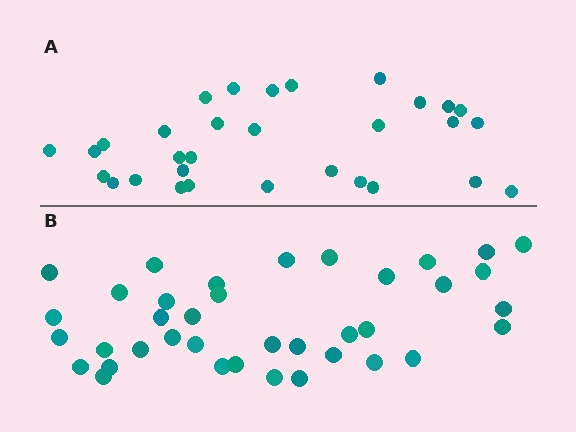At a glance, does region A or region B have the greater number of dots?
Region B (the bottom region) has more dots.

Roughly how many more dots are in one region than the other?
Region B has roughly 8 or so more dots than region A.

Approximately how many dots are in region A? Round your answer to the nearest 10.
About 30 dots. (The exact count is 31, which rounds to 30.)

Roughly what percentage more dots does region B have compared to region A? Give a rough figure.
About 25% more.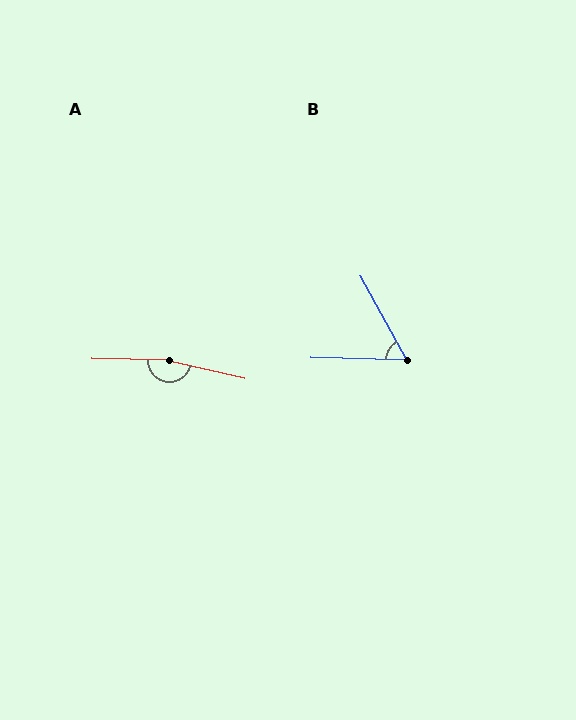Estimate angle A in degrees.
Approximately 168 degrees.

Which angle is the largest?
A, at approximately 168 degrees.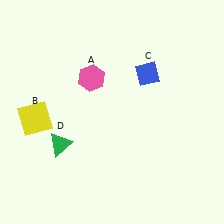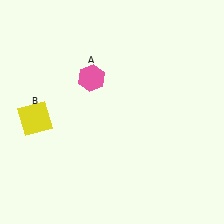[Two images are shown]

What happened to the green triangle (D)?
The green triangle (D) was removed in Image 2. It was in the bottom-left area of Image 1.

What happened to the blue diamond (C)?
The blue diamond (C) was removed in Image 2. It was in the top-right area of Image 1.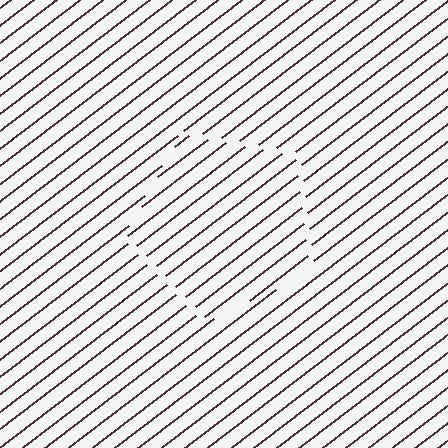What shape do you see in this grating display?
An illusory pentagon. The interior of the shape contains the same grating, shifted by half a period — the contour is defined by the phase discontinuity where line-ends from the inner and outer gratings abut.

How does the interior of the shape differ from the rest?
The interior of the shape contains the same grating, shifted by half a period — the contour is defined by the phase discontinuity where line-ends from the inner and outer gratings abut.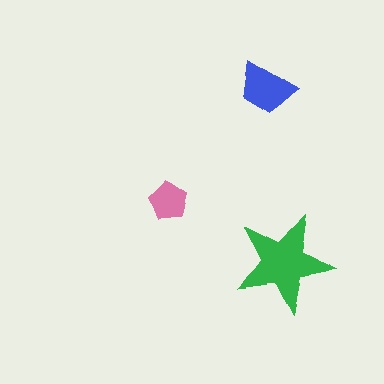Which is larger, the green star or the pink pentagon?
The green star.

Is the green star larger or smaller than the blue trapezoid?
Larger.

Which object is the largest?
The green star.